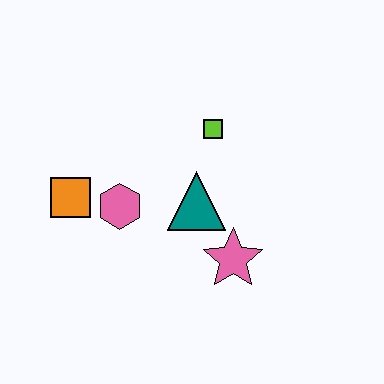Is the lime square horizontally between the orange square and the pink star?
Yes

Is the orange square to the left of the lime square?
Yes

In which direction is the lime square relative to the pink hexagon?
The lime square is to the right of the pink hexagon.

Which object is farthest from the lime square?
The orange square is farthest from the lime square.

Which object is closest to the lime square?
The teal triangle is closest to the lime square.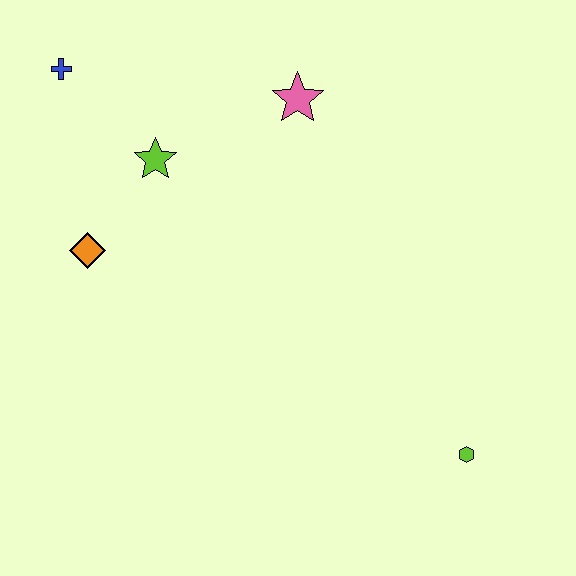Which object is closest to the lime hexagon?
The pink star is closest to the lime hexagon.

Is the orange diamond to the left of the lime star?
Yes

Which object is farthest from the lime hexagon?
The blue cross is farthest from the lime hexagon.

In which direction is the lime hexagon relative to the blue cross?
The lime hexagon is to the right of the blue cross.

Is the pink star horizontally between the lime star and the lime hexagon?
Yes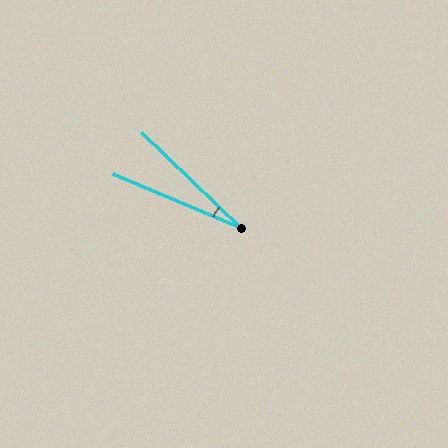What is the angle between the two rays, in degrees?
Approximately 21 degrees.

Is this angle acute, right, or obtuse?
It is acute.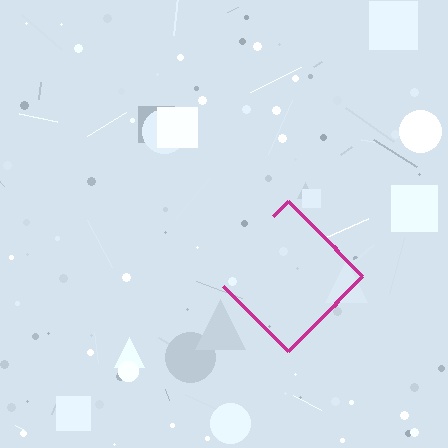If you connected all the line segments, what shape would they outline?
They would outline a diamond.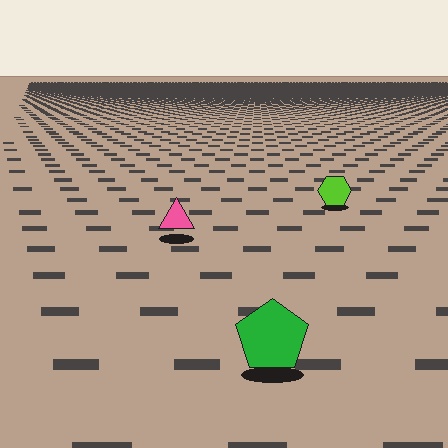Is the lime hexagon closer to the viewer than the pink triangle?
No. The pink triangle is closer — you can tell from the texture gradient: the ground texture is coarser near it.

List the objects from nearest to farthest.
From nearest to farthest: the green pentagon, the pink triangle, the lime hexagon.